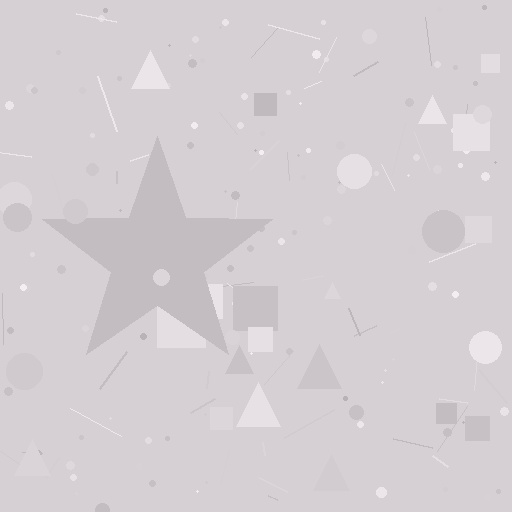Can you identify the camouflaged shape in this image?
The camouflaged shape is a star.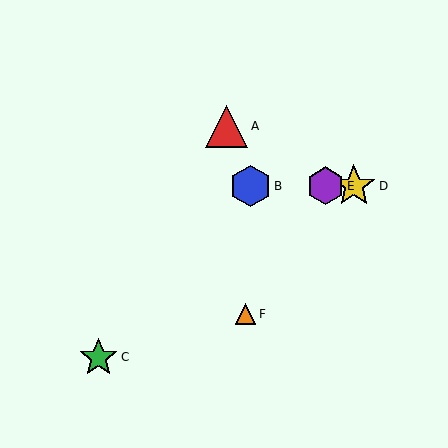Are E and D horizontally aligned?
Yes, both are at y≈186.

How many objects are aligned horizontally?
3 objects (B, D, E) are aligned horizontally.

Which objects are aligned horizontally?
Objects B, D, E are aligned horizontally.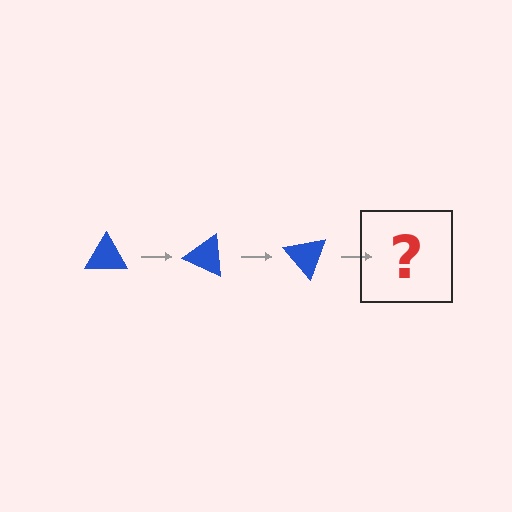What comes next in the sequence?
The next element should be a blue triangle rotated 75 degrees.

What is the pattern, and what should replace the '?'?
The pattern is that the triangle rotates 25 degrees each step. The '?' should be a blue triangle rotated 75 degrees.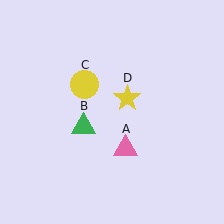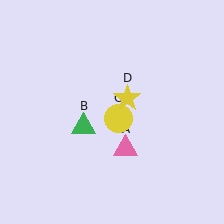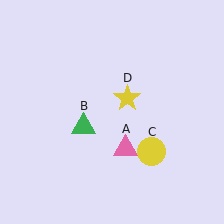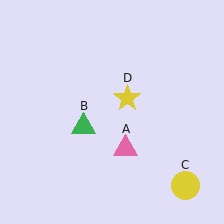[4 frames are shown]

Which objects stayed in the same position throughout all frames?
Pink triangle (object A) and green triangle (object B) and yellow star (object D) remained stationary.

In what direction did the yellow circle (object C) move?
The yellow circle (object C) moved down and to the right.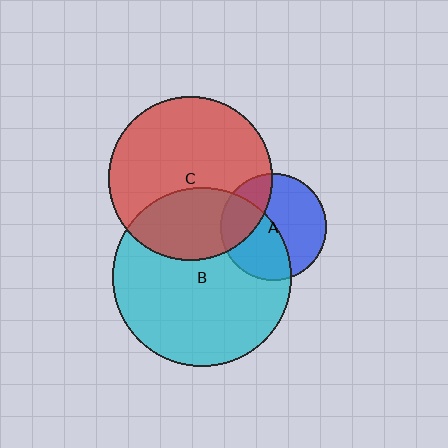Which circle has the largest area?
Circle B (cyan).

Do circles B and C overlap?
Yes.